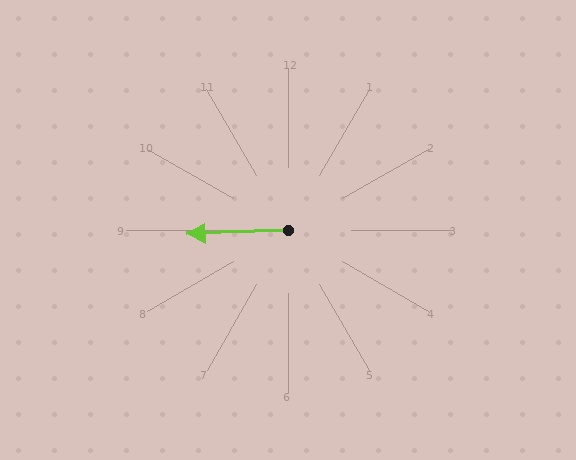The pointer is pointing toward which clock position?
Roughly 9 o'clock.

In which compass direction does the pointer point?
West.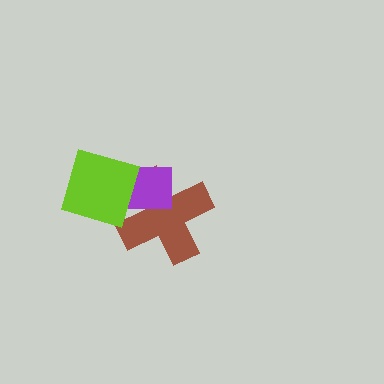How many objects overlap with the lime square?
2 objects overlap with the lime square.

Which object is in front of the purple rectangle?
The lime square is in front of the purple rectangle.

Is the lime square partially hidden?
No, no other shape covers it.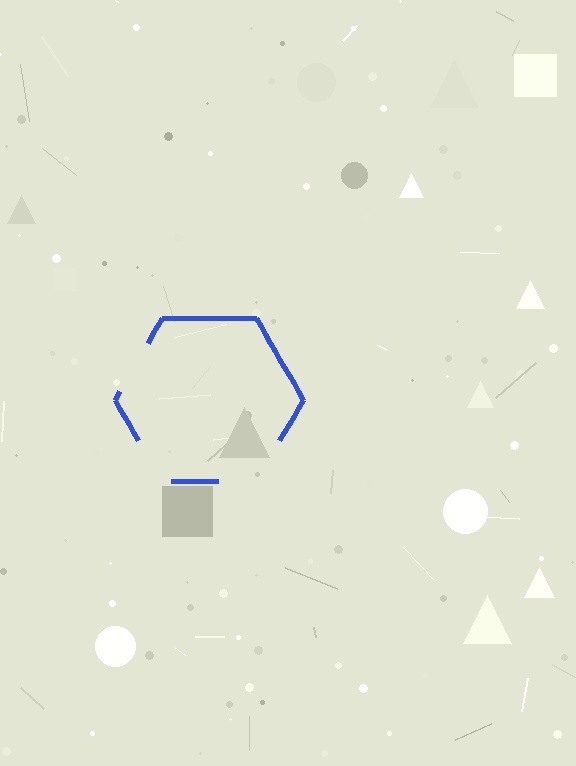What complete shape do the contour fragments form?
The contour fragments form a hexagon.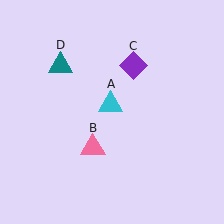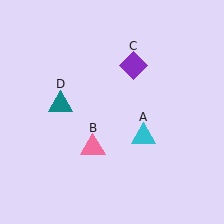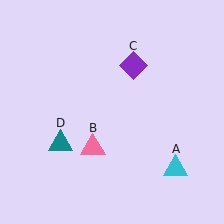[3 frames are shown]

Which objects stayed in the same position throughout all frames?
Pink triangle (object B) and purple diamond (object C) remained stationary.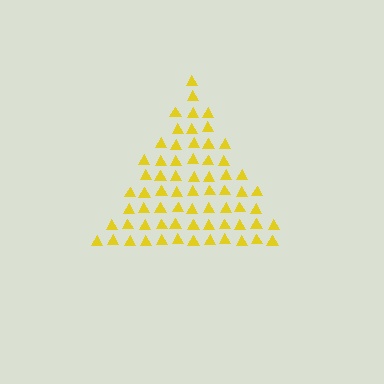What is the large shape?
The large shape is a triangle.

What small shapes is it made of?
It is made of small triangles.